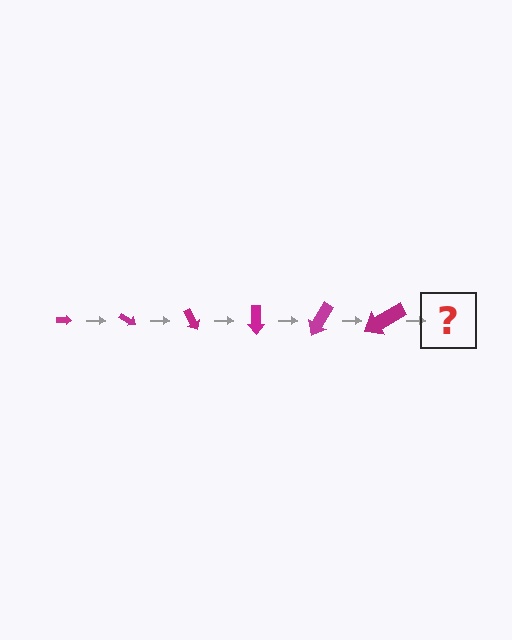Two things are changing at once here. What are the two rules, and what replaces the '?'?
The two rules are that the arrow grows larger each step and it rotates 30 degrees each step. The '?' should be an arrow, larger than the previous one and rotated 180 degrees from the start.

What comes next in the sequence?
The next element should be an arrow, larger than the previous one and rotated 180 degrees from the start.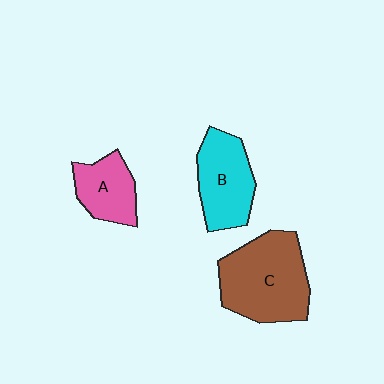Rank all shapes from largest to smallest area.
From largest to smallest: C (brown), B (cyan), A (pink).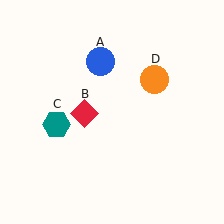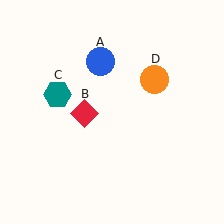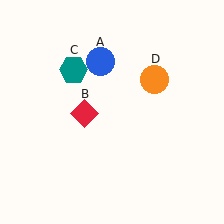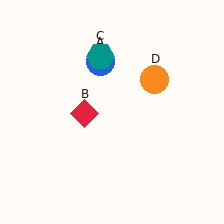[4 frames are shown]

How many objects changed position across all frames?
1 object changed position: teal hexagon (object C).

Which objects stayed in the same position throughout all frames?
Blue circle (object A) and red diamond (object B) and orange circle (object D) remained stationary.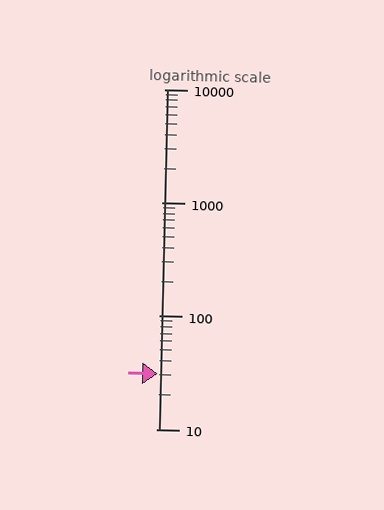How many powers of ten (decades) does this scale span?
The scale spans 3 decades, from 10 to 10000.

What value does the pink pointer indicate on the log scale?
The pointer indicates approximately 31.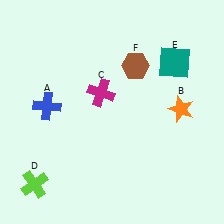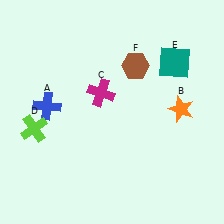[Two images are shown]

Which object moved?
The lime cross (D) moved up.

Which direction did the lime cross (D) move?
The lime cross (D) moved up.